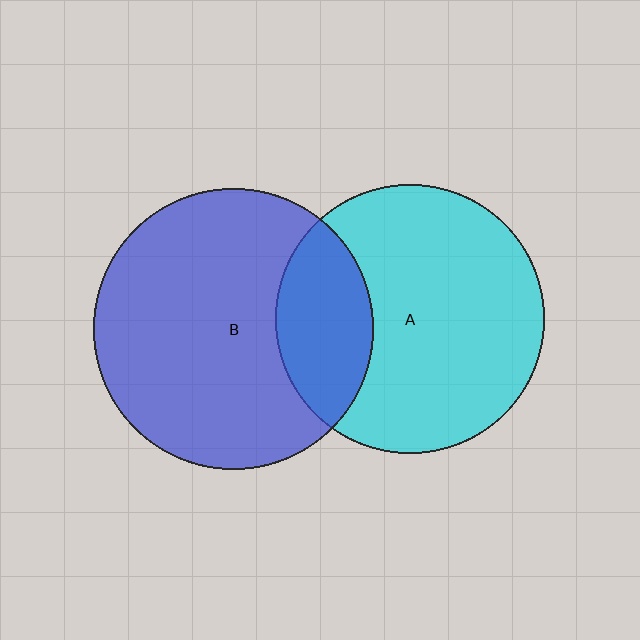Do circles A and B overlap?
Yes.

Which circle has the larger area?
Circle B (blue).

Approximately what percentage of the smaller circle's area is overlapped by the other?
Approximately 25%.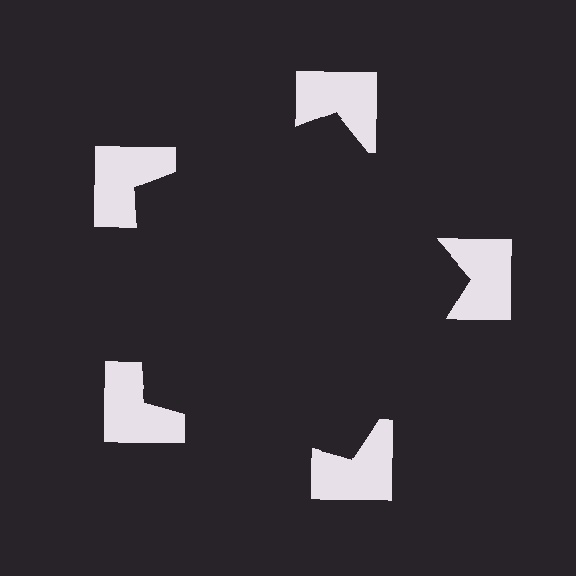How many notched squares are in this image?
There are 5 — one at each vertex of the illusory pentagon.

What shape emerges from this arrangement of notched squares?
An illusory pentagon — its edges are inferred from the aligned wedge cuts in the notched squares, not physically drawn.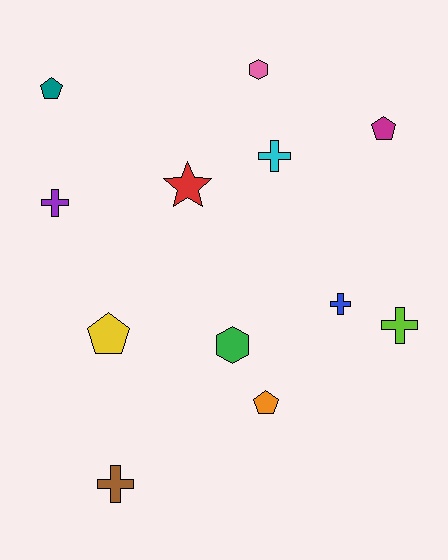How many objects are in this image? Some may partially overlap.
There are 12 objects.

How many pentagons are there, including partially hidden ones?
There are 4 pentagons.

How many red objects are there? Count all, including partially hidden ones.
There is 1 red object.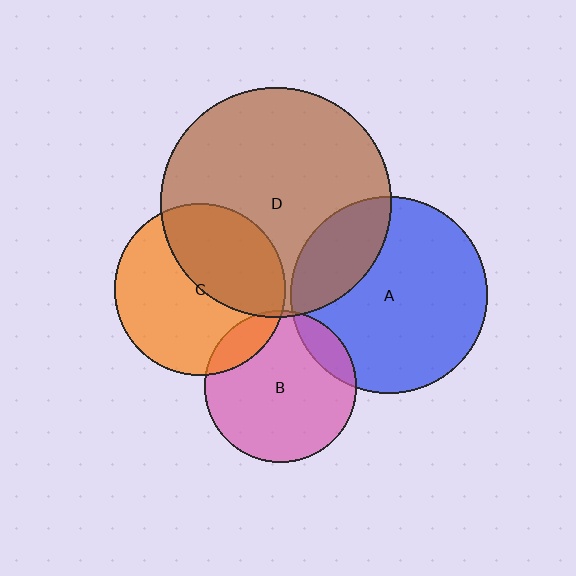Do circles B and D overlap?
Yes.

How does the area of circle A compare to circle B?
Approximately 1.7 times.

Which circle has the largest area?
Circle D (brown).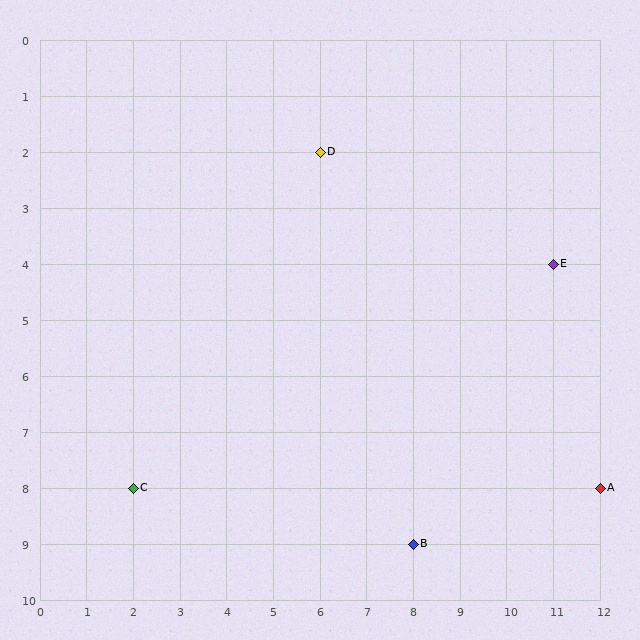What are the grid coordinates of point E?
Point E is at grid coordinates (11, 4).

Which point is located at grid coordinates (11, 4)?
Point E is at (11, 4).